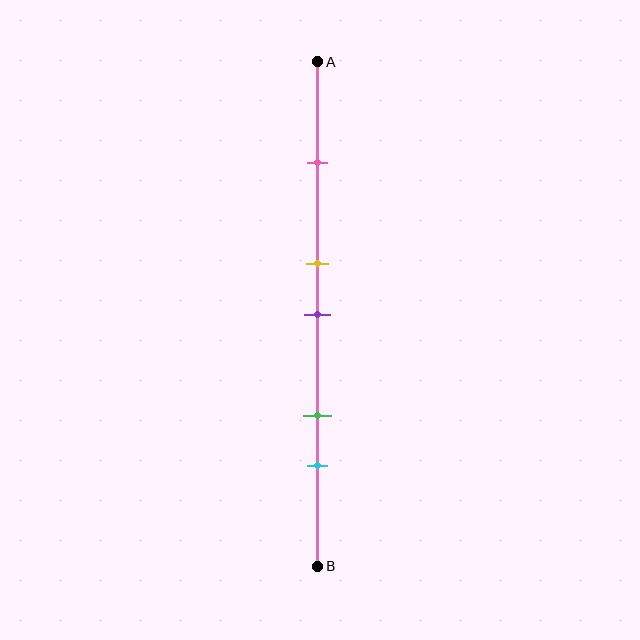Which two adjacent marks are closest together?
The yellow and purple marks are the closest adjacent pair.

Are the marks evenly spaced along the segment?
No, the marks are not evenly spaced.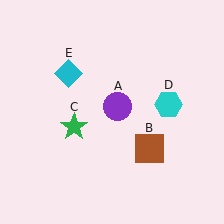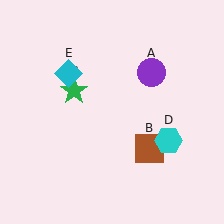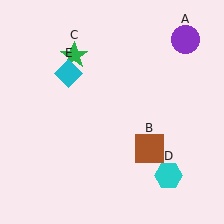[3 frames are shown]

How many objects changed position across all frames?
3 objects changed position: purple circle (object A), green star (object C), cyan hexagon (object D).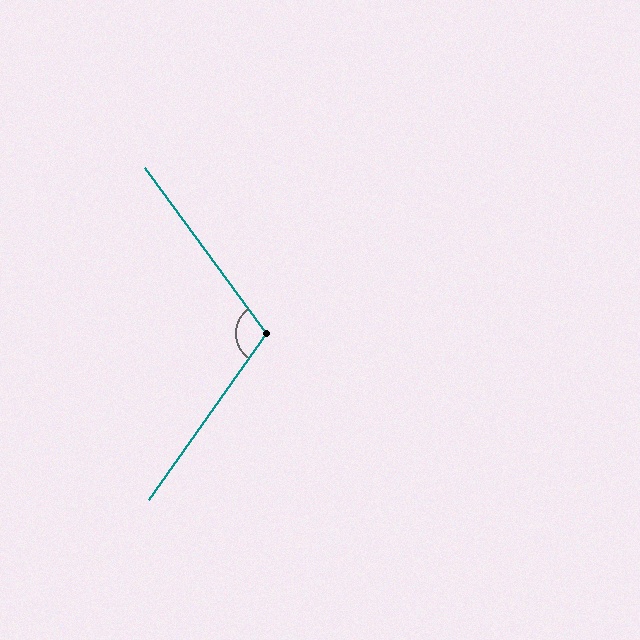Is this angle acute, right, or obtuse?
It is obtuse.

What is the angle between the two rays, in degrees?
Approximately 108 degrees.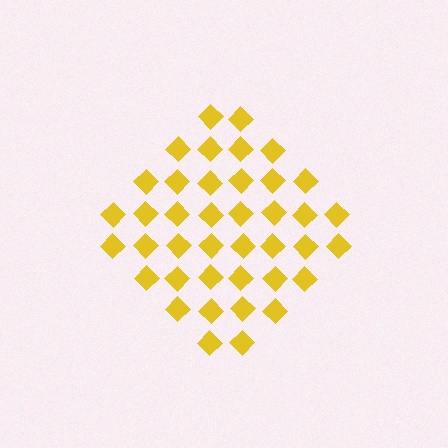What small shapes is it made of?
It is made of small diamonds.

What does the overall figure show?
The overall figure shows a diamond.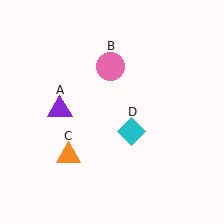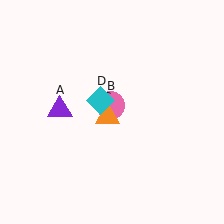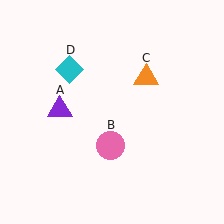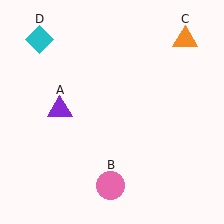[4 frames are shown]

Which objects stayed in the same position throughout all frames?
Purple triangle (object A) remained stationary.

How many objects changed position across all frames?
3 objects changed position: pink circle (object B), orange triangle (object C), cyan diamond (object D).